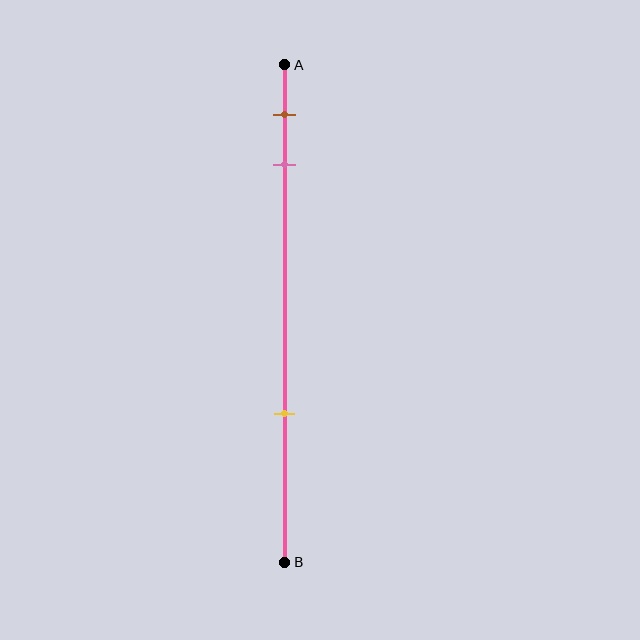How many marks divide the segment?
There are 3 marks dividing the segment.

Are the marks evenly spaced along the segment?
No, the marks are not evenly spaced.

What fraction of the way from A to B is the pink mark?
The pink mark is approximately 20% (0.2) of the way from A to B.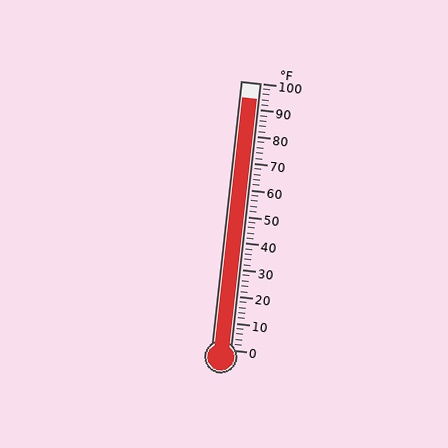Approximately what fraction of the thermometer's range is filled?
The thermometer is filled to approximately 95% of its range.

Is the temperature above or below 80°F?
The temperature is above 80°F.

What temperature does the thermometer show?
The thermometer shows approximately 94°F.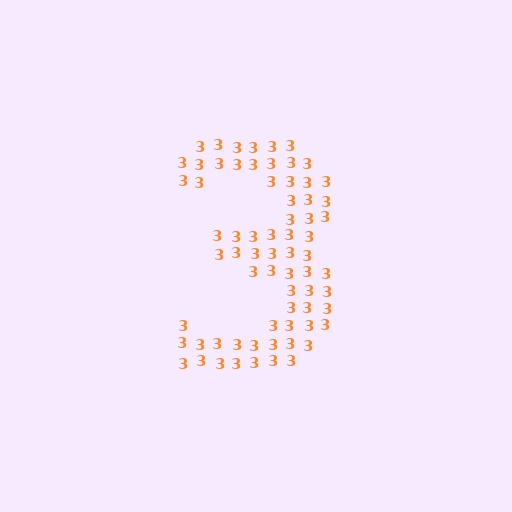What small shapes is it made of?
It is made of small digit 3's.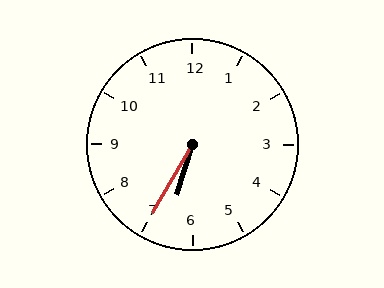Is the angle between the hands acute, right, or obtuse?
It is acute.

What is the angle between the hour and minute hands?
Approximately 12 degrees.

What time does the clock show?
6:35.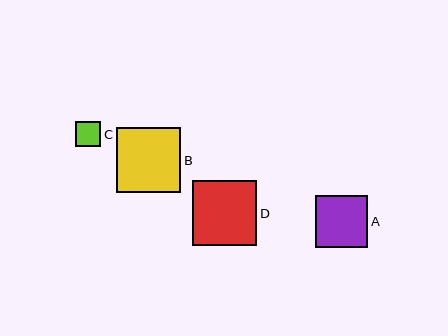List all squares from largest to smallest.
From largest to smallest: B, D, A, C.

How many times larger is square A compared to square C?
Square A is approximately 2.0 times the size of square C.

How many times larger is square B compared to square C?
Square B is approximately 2.5 times the size of square C.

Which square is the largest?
Square B is the largest with a size of approximately 64 pixels.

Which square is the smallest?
Square C is the smallest with a size of approximately 26 pixels.